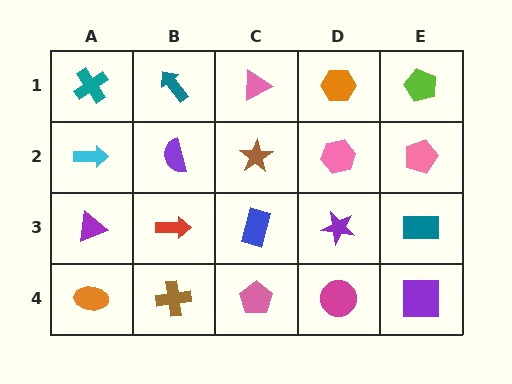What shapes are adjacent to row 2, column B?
A teal arrow (row 1, column B), a red arrow (row 3, column B), a cyan arrow (row 2, column A), a brown star (row 2, column C).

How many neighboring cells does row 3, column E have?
3.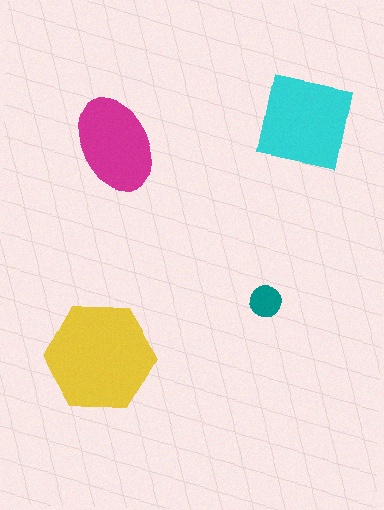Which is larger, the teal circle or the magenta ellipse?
The magenta ellipse.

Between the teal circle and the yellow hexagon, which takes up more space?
The yellow hexagon.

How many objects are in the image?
There are 4 objects in the image.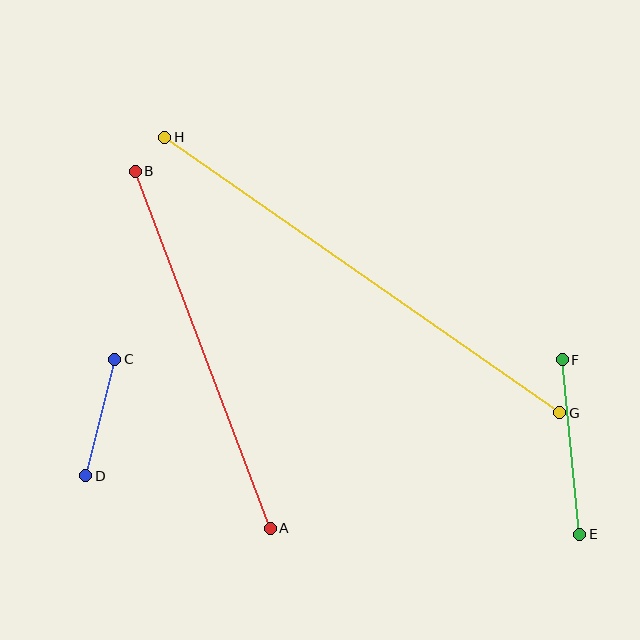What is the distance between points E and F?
The distance is approximately 175 pixels.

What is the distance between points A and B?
The distance is approximately 382 pixels.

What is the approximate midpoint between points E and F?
The midpoint is at approximately (571, 447) pixels.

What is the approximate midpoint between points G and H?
The midpoint is at approximately (362, 275) pixels.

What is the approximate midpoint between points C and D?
The midpoint is at approximately (100, 417) pixels.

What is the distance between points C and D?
The distance is approximately 120 pixels.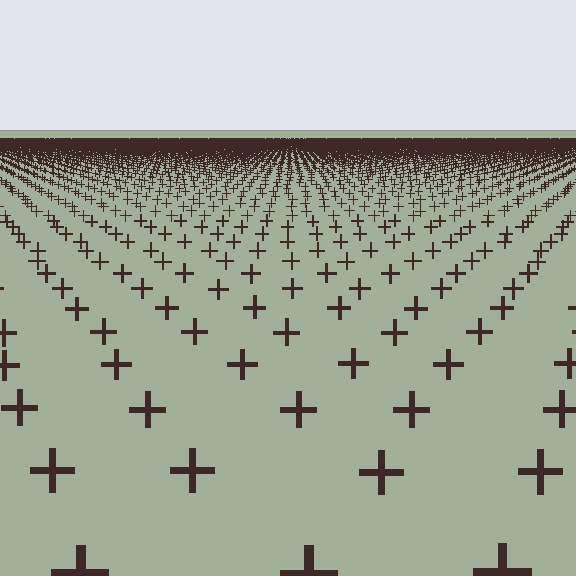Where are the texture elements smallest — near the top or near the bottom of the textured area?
Near the top.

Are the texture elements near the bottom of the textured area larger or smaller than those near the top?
Larger. Near the bottom, elements are closer to the viewer and appear at a bigger on-screen size.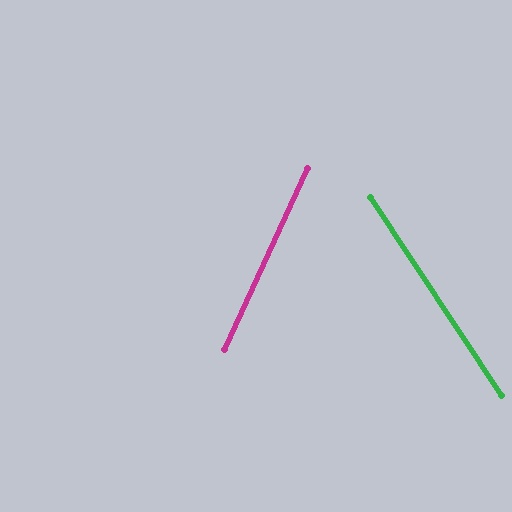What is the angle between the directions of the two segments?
Approximately 58 degrees.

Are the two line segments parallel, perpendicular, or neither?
Neither parallel nor perpendicular — they differ by about 58°.